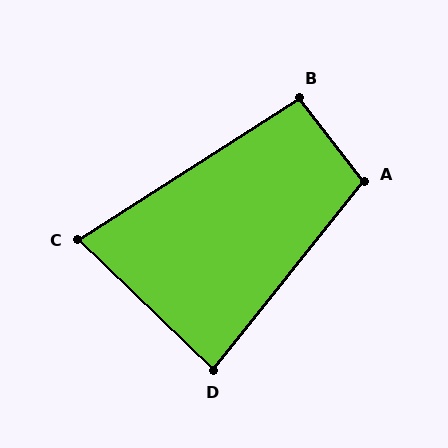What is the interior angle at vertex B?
Approximately 96 degrees (obtuse).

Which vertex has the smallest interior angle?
C, at approximately 77 degrees.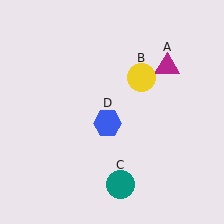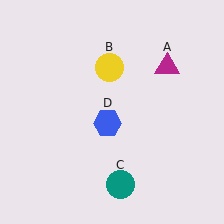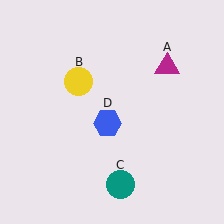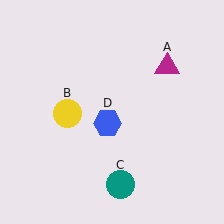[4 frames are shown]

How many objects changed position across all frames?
1 object changed position: yellow circle (object B).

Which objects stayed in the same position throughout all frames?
Magenta triangle (object A) and teal circle (object C) and blue hexagon (object D) remained stationary.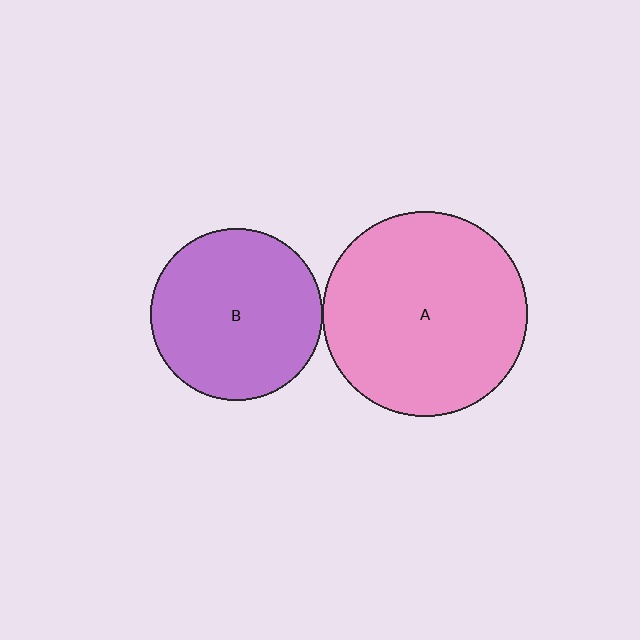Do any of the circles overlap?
No, none of the circles overlap.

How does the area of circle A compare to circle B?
Approximately 1.4 times.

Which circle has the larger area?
Circle A (pink).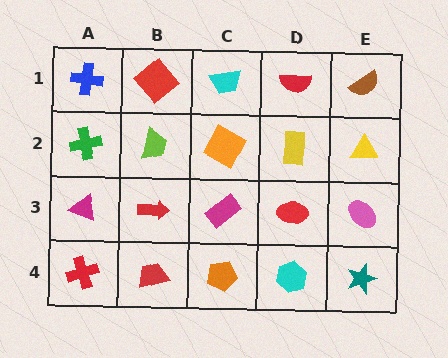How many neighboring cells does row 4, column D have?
3.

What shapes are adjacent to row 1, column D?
A yellow rectangle (row 2, column D), a cyan trapezoid (row 1, column C), a brown semicircle (row 1, column E).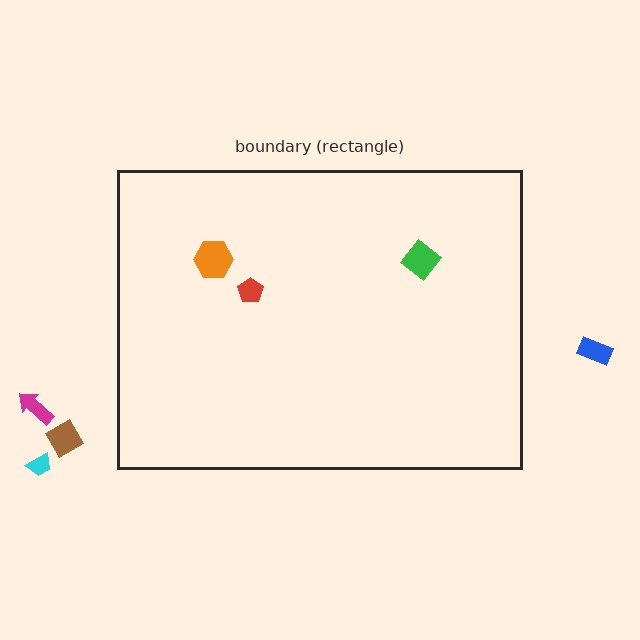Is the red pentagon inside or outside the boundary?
Inside.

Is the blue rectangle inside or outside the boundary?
Outside.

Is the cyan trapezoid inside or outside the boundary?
Outside.